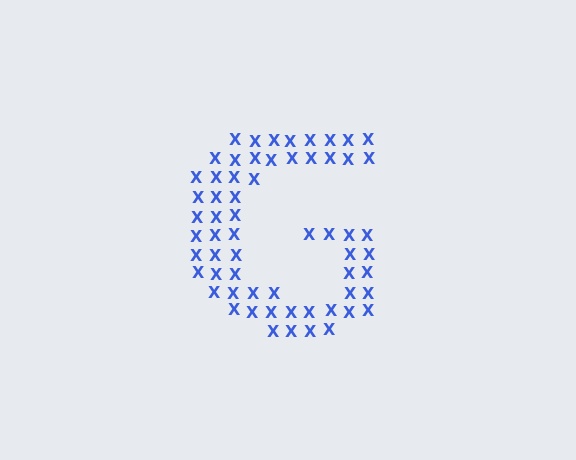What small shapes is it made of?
It is made of small letter X's.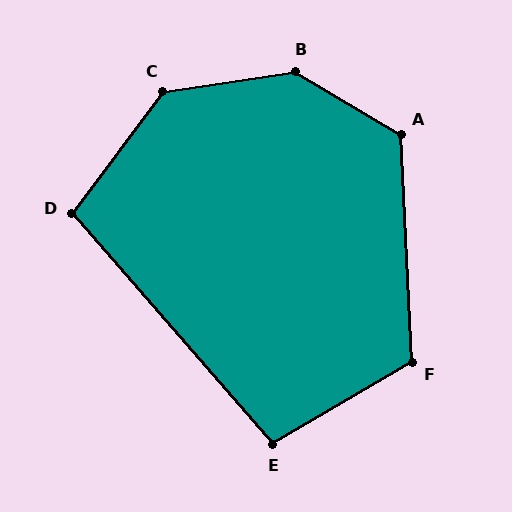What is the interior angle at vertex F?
Approximately 117 degrees (obtuse).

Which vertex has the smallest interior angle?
E, at approximately 101 degrees.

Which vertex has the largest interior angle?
B, at approximately 140 degrees.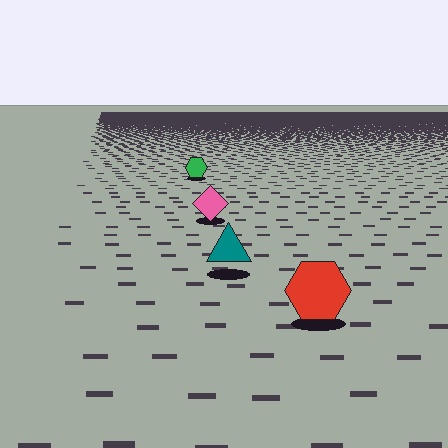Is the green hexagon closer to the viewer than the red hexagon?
No. The red hexagon is closer — you can tell from the texture gradient: the ground texture is coarser near it.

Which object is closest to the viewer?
The red hexagon is closest. The texture marks near it are larger and more spread out.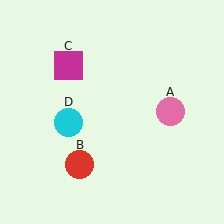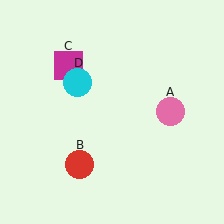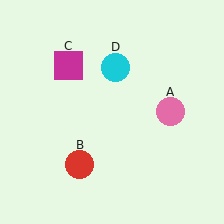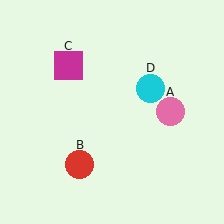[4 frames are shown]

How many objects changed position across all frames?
1 object changed position: cyan circle (object D).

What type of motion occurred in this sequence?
The cyan circle (object D) rotated clockwise around the center of the scene.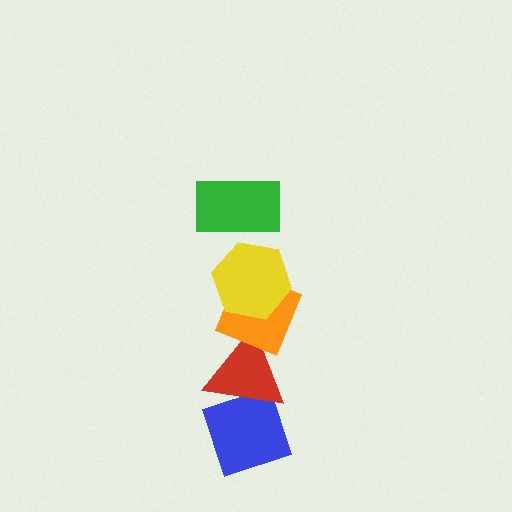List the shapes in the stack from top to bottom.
From top to bottom: the green rectangle, the yellow hexagon, the orange diamond, the red triangle, the blue diamond.